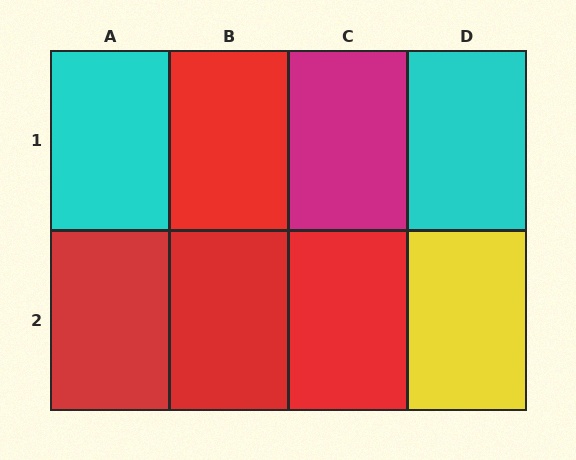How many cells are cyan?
2 cells are cyan.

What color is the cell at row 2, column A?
Red.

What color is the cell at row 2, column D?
Yellow.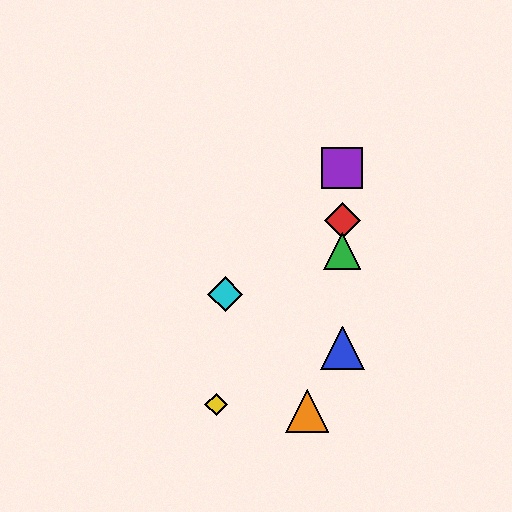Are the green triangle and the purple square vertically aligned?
Yes, both are at x≈342.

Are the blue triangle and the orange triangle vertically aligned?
No, the blue triangle is at x≈342 and the orange triangle is at x≈307.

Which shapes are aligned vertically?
The red diamond, the blue triangle, the green triangle, the purple square are aligned vertically.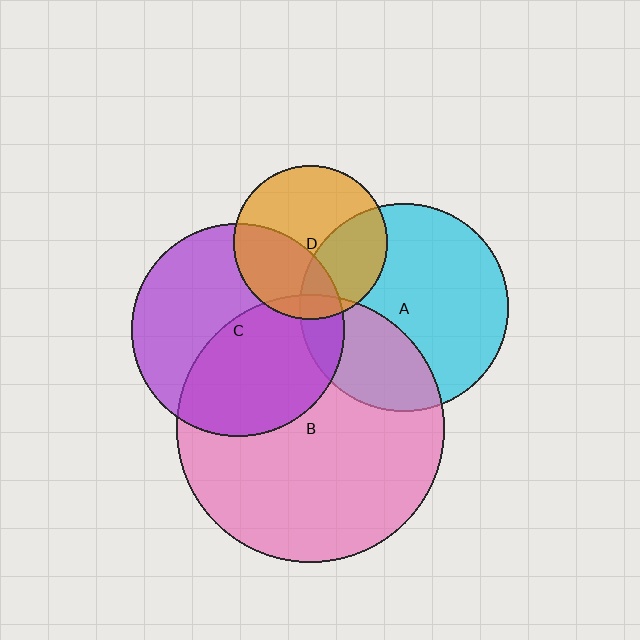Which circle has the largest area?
Circle B (pink).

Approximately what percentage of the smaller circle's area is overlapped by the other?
Approximately 35%.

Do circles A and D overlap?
Yes.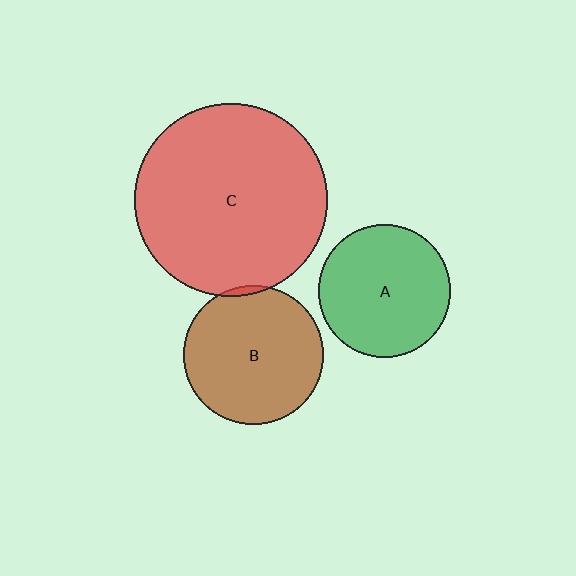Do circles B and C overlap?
Yes.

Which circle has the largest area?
Circle C (red).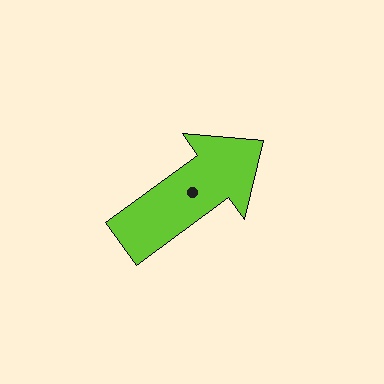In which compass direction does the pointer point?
Northeast.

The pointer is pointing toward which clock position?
Roughly 2 o'clock.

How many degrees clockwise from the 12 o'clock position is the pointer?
Approximately 54 degrees.